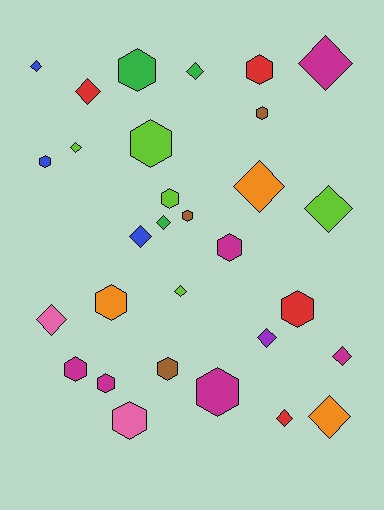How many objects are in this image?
There are 30 objects.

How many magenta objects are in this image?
There are 6 magenta objects.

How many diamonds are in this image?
There are 15 diamonds.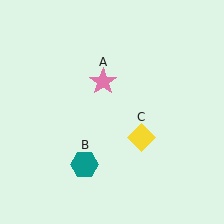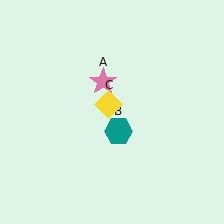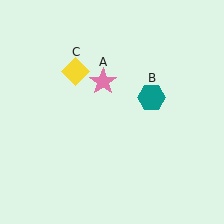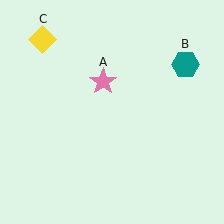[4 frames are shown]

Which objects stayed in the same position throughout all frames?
Pink star (object A) remained stationary.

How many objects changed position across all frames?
2 objects changed position: teal hexagon (object B), yellow diamond (object C).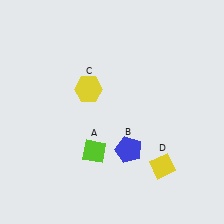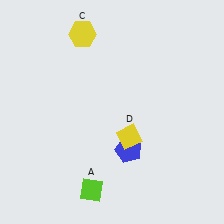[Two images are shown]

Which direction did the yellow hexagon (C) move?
The yellow hexagon (C) moved up.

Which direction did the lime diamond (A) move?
The lime diamond (A) moved down.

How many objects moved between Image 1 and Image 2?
3 objects moved between the two images.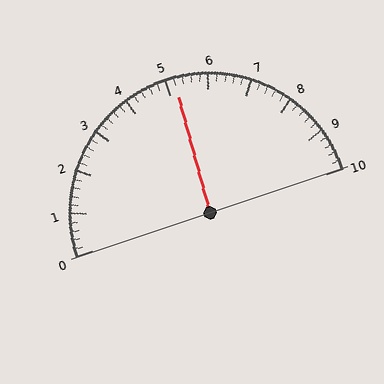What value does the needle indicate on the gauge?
The needle indicates approximately 5.2.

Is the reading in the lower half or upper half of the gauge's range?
The reading is in the upper half of the range (0 to 10).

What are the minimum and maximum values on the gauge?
The gauge ranges from 0 to 10.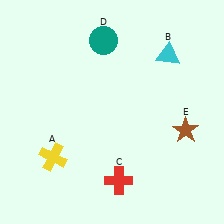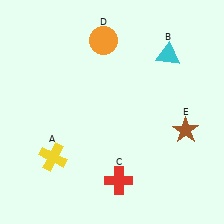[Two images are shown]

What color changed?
The circle (D) changed from teal in Image 1 to orange in Image 2.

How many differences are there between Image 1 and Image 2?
There is 1 difference between the two images.